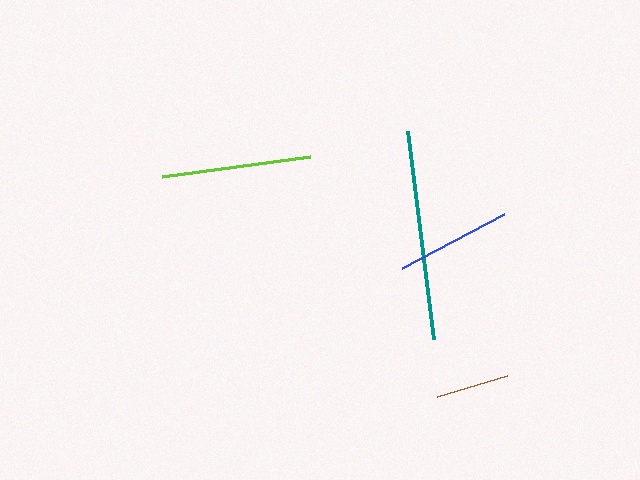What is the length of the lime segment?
The lime segment is approximately 150 pixels long.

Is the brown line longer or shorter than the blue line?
The blue line is longer than the brown line.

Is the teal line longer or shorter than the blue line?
The teal line is longer than the blue line.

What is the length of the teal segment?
The teal segment is approximately 210 pixels long.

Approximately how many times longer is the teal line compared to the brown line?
The teal line is approximately 2.9 times the length of the brown line.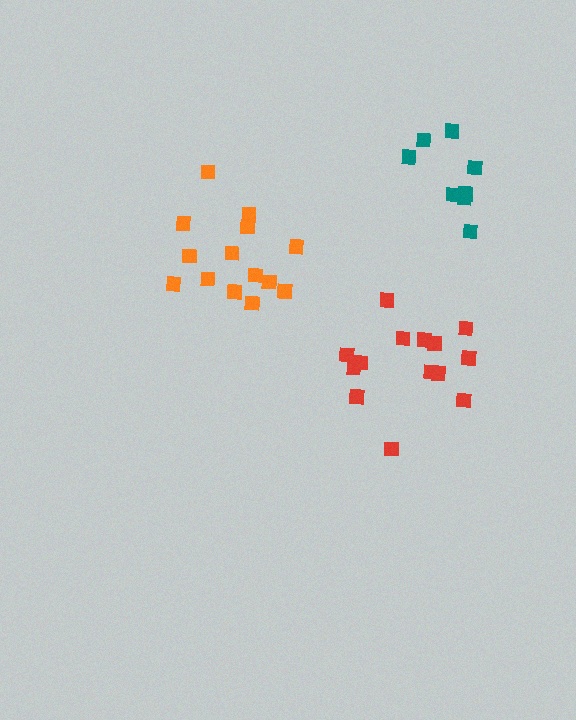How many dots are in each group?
Group 1: 14 dots, Group 2: 14 dots, Group 3: 8 dots (36 total).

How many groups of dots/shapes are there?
There are 3 groups.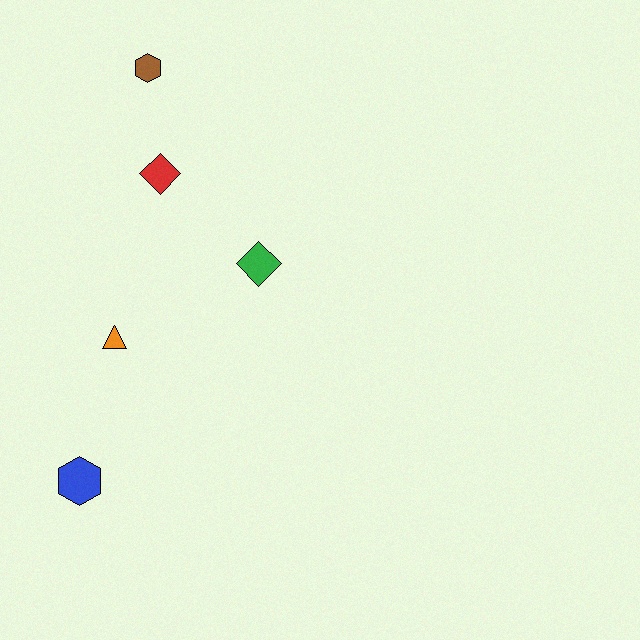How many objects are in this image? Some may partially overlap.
There are 5 objects.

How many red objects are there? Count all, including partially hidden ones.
There is 1 red object.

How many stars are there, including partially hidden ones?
There are no stars.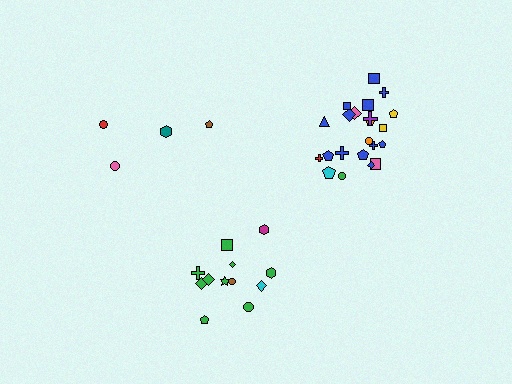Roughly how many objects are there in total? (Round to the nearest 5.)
Roughly 40 objects in total.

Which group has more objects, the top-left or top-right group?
The top-right group.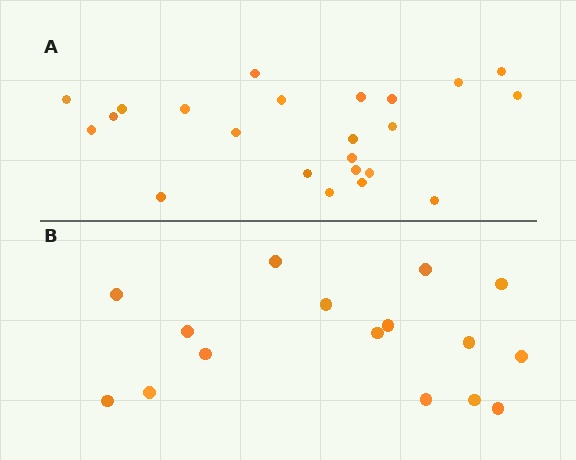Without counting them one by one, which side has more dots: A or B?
Region A (the top region) has more dots.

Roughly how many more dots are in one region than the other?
Region A has roughly 8 or so more dots than region B.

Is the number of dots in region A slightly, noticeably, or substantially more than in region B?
Region A has noticeably more, but not dramatically so. The ratio is roughly 1.4 to 1.